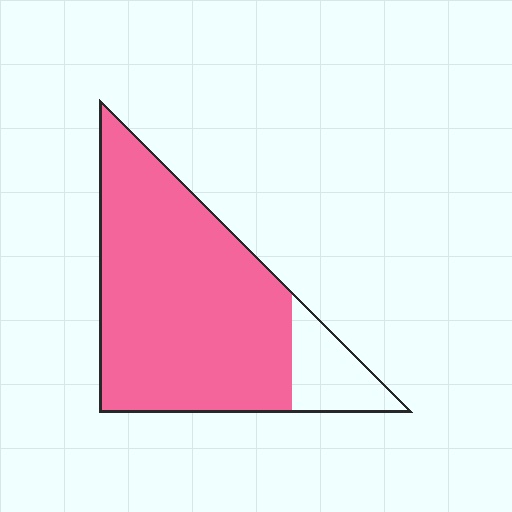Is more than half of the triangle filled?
Yes.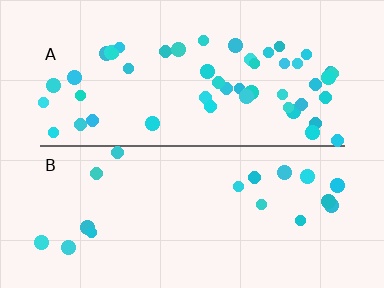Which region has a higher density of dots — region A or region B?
A (the top).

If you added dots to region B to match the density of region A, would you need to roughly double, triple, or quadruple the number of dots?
Approximately triple.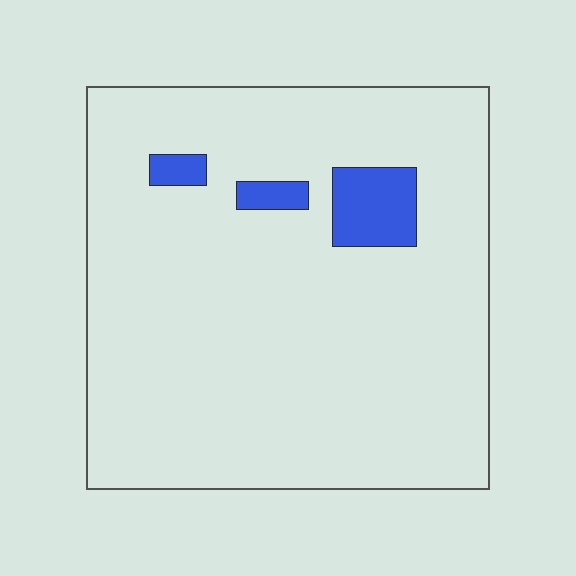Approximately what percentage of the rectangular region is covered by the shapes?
Approximately 5%.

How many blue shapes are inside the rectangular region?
3.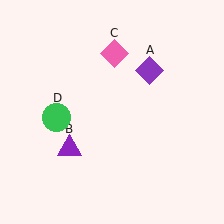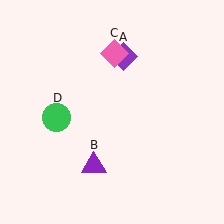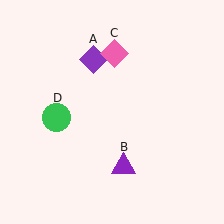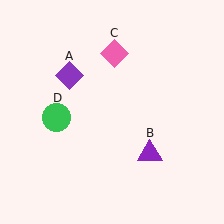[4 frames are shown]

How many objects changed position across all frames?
2 objects changed position: purple diamond (object A), purple triangle (object B).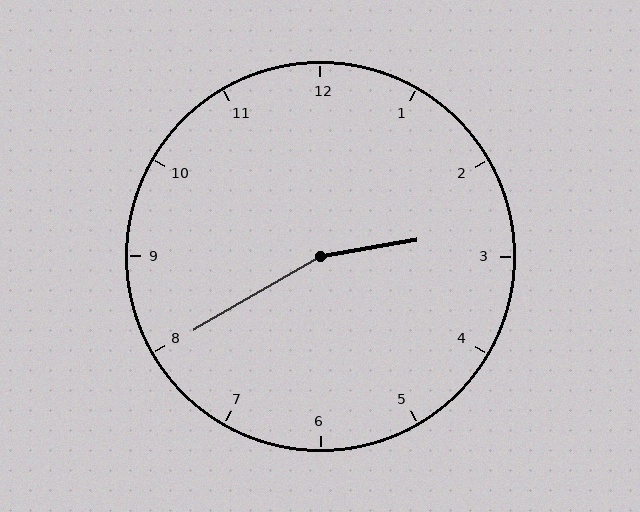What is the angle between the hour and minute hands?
Approximately 160 degrees.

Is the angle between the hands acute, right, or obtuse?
It is obtuse.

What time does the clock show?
2:40.